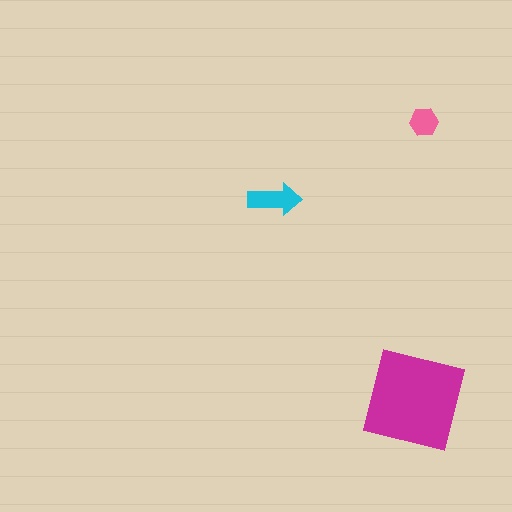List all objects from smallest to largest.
The pink hexagon, the cyan arrow, the magenta square.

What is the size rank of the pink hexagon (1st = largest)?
3rd.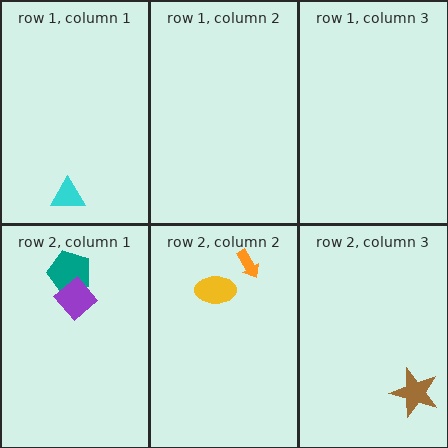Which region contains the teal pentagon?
The row 2, column 1 region.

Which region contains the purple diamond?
The row 2, column 1 region.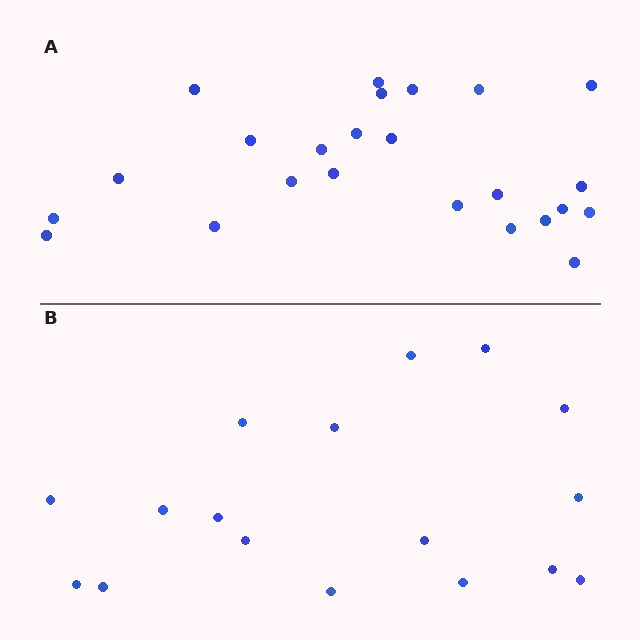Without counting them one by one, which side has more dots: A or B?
Region A (the top region) has more dots.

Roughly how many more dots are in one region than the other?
Region A has roughly 8 or so more dots than region B.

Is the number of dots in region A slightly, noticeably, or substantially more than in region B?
Region A has noticeably more, but not dramatically so. The ratio is roughly 1.4 to 1.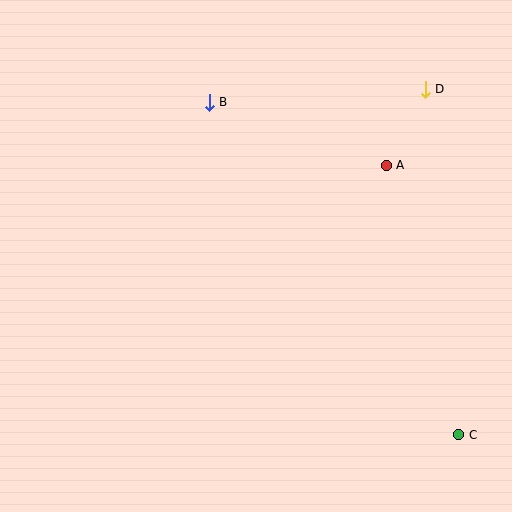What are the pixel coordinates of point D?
Point D is at (425, 89).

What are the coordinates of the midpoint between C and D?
The midpoint between C and D is at (442, 262).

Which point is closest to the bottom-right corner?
Point C is closest to the bottom-right corner.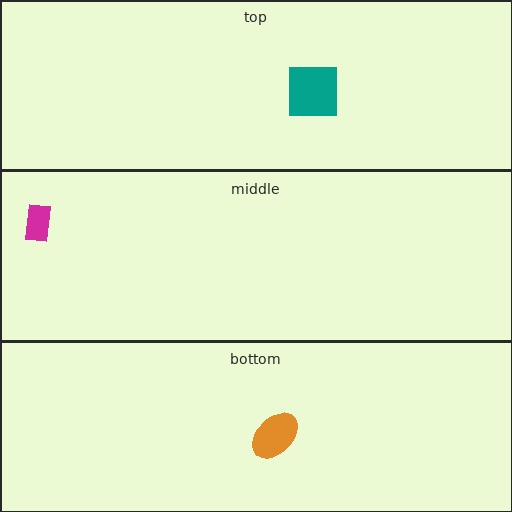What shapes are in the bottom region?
The orange ellipse.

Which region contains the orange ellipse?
The bottom region.